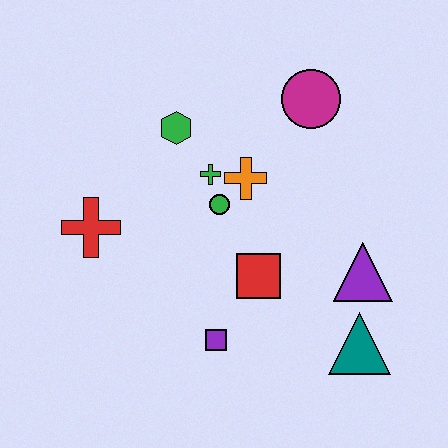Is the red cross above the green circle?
No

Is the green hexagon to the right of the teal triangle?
No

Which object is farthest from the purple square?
The magenta circle is farthest from the purple square.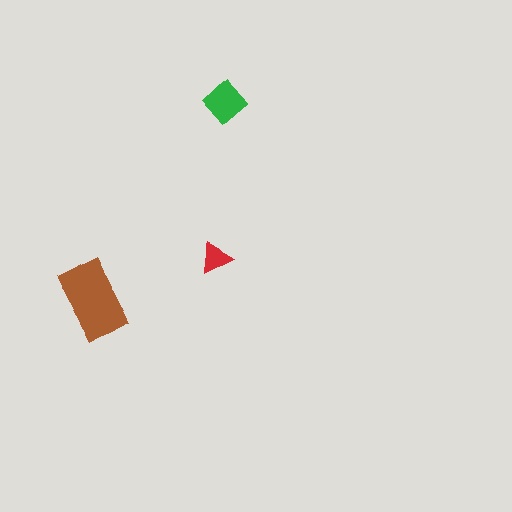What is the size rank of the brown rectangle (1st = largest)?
1st.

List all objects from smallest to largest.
The red triangle, the green diamond, the brown rectangle.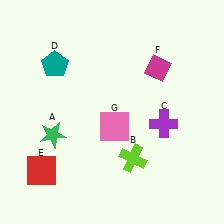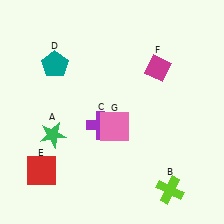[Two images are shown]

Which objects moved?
The objects that moved are: the lime cross (B), the purple cross (C).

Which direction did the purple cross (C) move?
The purple cross (C) moved left.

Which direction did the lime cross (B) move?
The lime cross (B) moved right.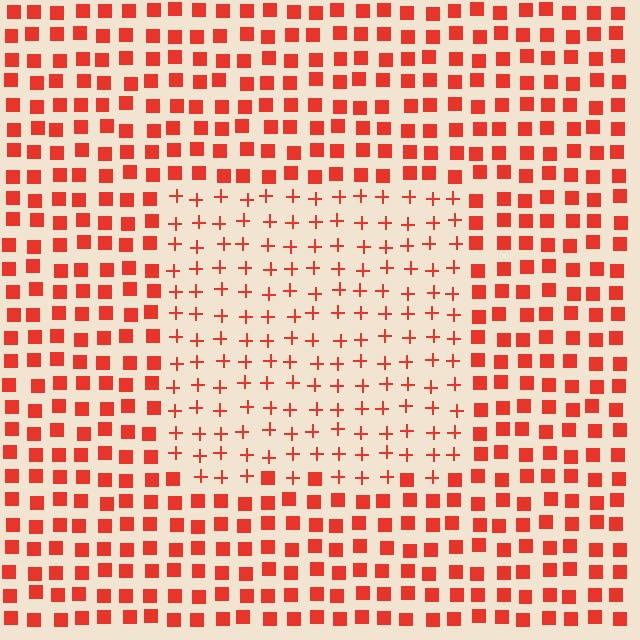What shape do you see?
I see a rectangle.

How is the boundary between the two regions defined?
The boundary is defined by a change in element shape: plus signs inside vs. squares outside. All elements share the same color and spacing.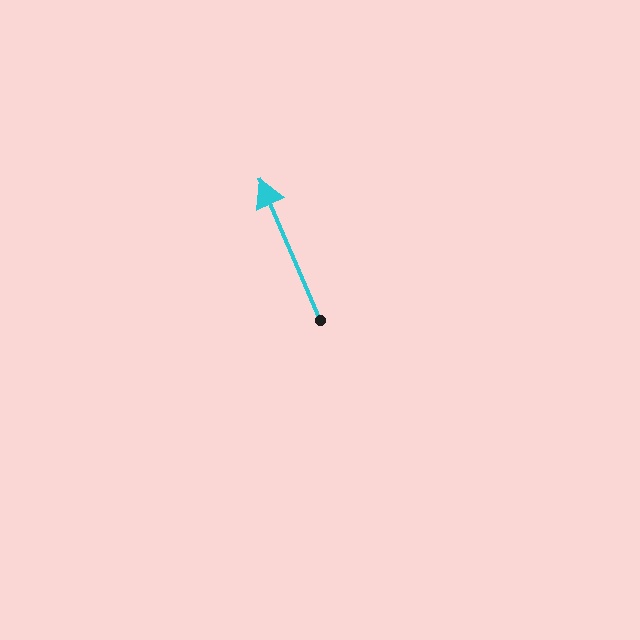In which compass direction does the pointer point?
Northwest.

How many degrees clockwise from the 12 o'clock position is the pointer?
Approximately 337 degrees.